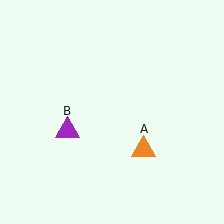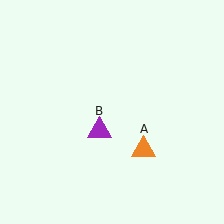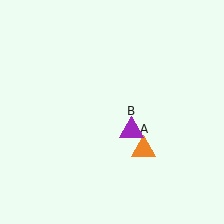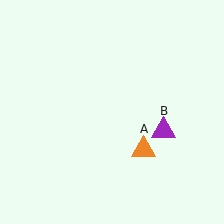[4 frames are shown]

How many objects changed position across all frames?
1 object changed position: purple triangle (object B).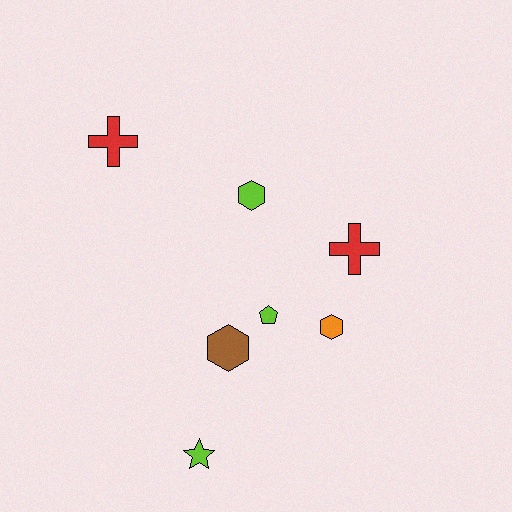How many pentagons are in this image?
There is 1 pentagon.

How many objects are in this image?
There are 7 objects.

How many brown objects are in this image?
There is 1 brown object.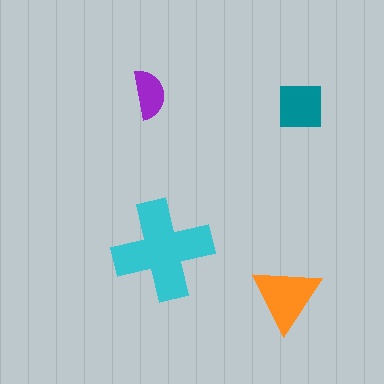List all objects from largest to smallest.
The cyan cross, the orange triangle, the teal square, the purple semicircle.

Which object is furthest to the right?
The teal square is rightmost.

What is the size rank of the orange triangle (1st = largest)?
2nd.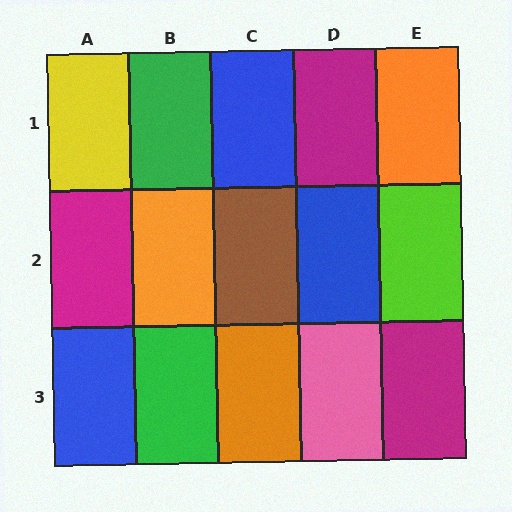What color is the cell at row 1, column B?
Green.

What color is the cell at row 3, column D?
Pink.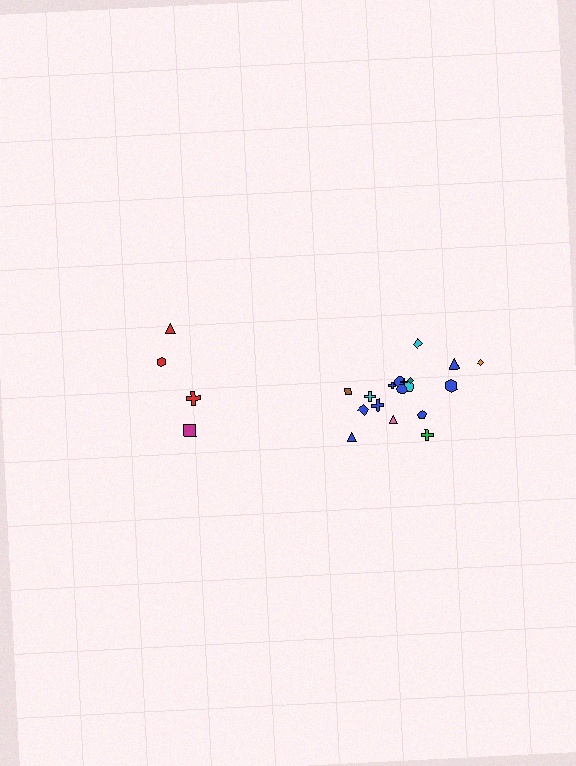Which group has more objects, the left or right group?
The right group.